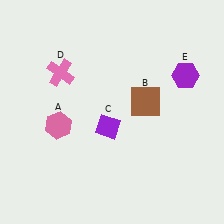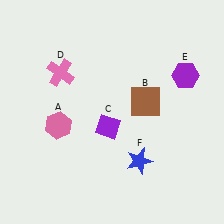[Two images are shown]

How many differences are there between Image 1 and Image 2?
There is 1 difference between the two images.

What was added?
A blue star (F) was added in Image 2.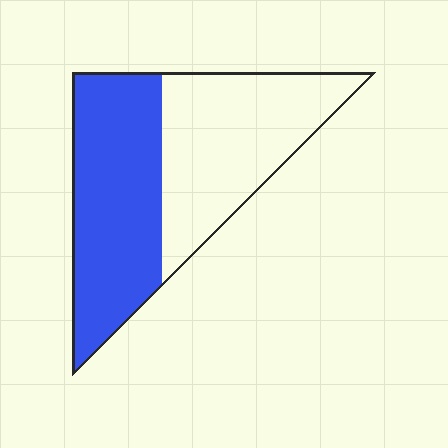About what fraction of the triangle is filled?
About one half (1/2).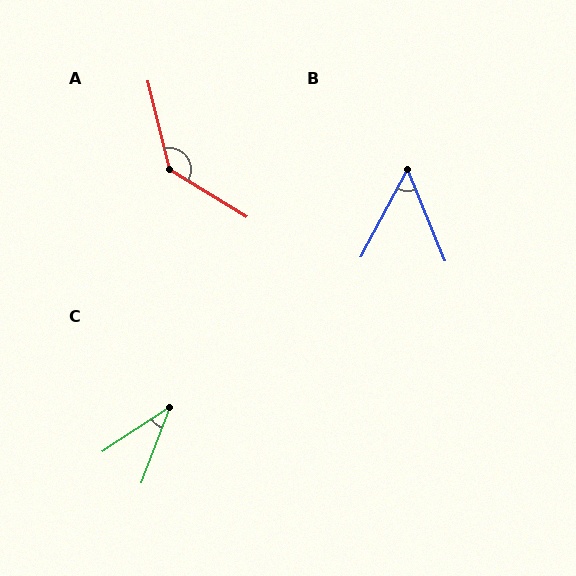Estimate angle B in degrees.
Approximately 50 degrees.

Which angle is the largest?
A, at approximately 135 degrees.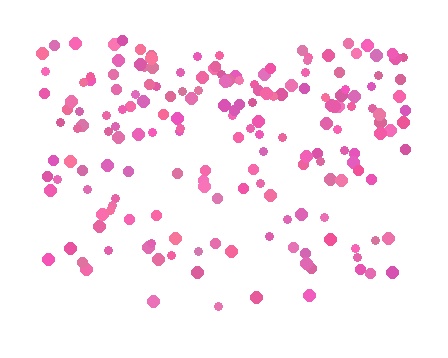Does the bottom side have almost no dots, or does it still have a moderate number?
Still a moderate number, just noticeably fewer than the top.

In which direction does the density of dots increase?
From bottom to top, with the top side densest.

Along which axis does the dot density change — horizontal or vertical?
Vertical.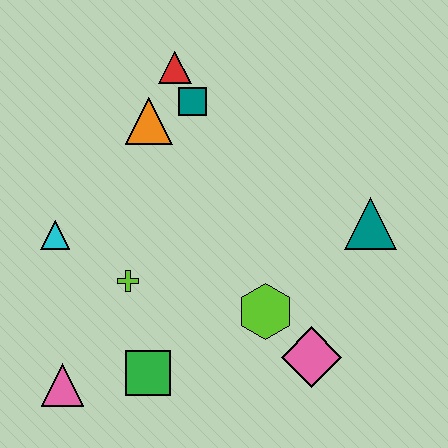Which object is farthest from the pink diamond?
The red triangle is farthest from the pink diamond.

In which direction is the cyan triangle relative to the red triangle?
The cyan triangle is below the red triangle.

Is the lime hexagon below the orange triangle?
Yes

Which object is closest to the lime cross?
The cyan triangle is closest to the lime cross.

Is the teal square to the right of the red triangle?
Yes